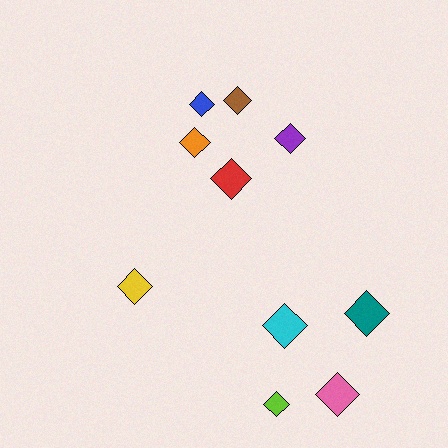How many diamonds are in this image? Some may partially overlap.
There are 10 diamonds.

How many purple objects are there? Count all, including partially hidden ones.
There is 1 purple object.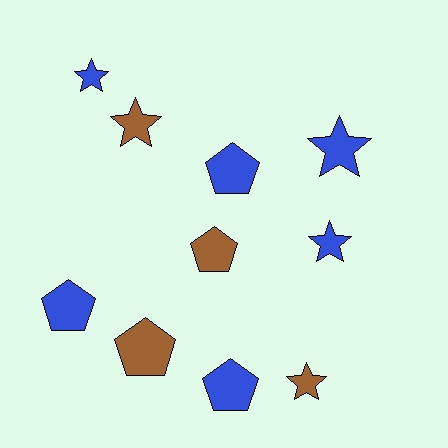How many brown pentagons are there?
There are 2 brown pentagons.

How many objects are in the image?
There are 10 objects.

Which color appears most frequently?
Blue, with 6 objects.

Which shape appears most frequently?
Pentagon, with 5 objects.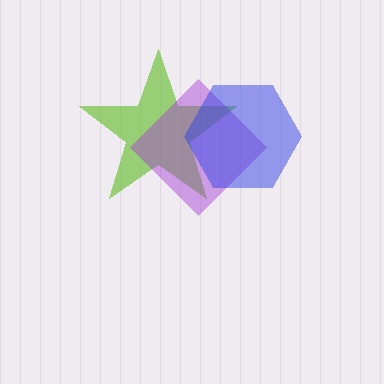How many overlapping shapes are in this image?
There are 3 overlapping shapes in the image.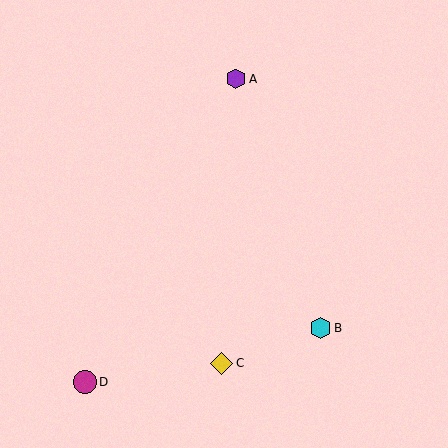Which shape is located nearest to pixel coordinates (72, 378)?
The magenta circle (labeled D) at (85, 382) is nearest to that location.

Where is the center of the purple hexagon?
The center of the purple hexagon is at (236, 79).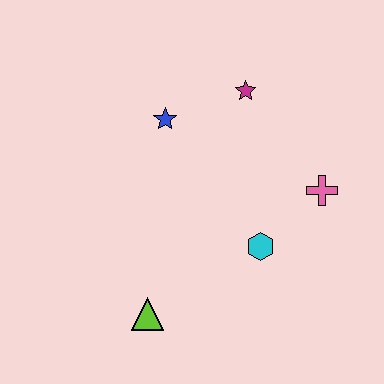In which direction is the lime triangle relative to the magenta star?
The lime triangle is below the magenta star.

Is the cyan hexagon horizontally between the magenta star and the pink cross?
Yes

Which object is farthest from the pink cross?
The lime triangle is farthest from the pink cross.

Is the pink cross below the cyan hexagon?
No